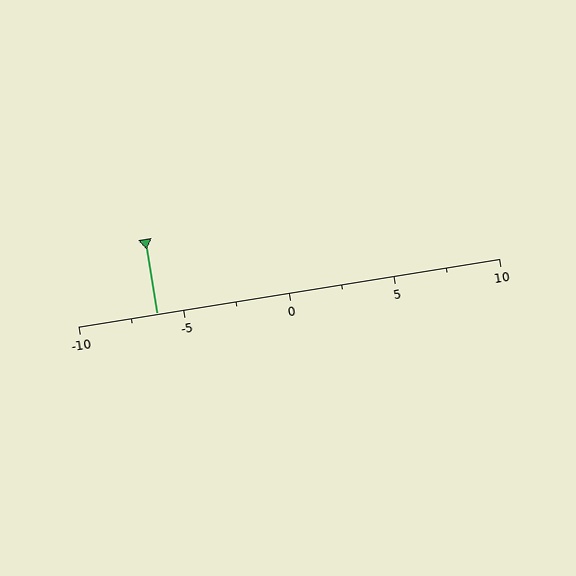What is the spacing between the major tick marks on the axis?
The major ticks are spaced 5 apart.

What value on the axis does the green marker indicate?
The marker indicates approximately -6.2.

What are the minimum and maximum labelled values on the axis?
The axis runs from -10 to 10.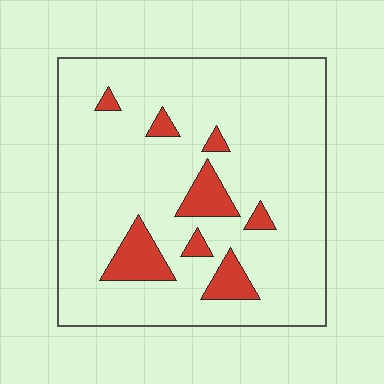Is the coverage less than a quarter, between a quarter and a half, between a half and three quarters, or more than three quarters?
Less than a quarter.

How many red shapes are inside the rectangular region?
8.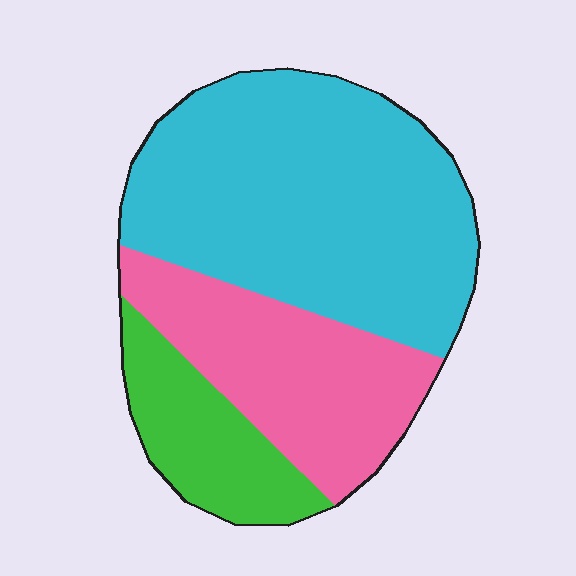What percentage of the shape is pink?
Pink takes up about one quarter (1/4) of the shape.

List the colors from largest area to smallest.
From largest to smallest: cyan, pink, green.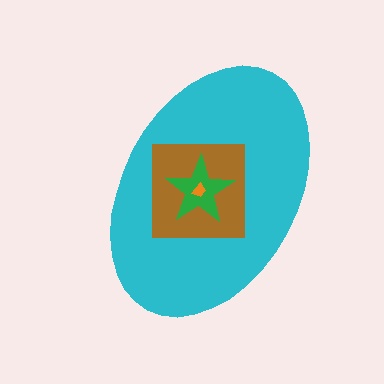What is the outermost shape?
The cyan ellipse.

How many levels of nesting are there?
4.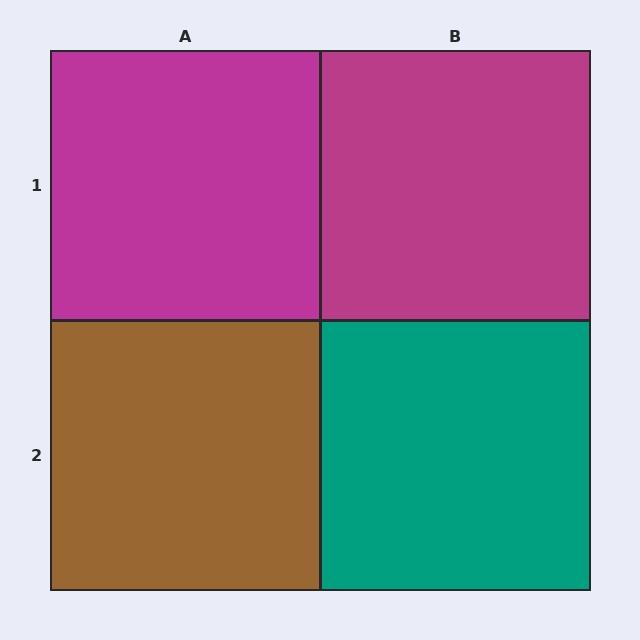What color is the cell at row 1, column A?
Magenta.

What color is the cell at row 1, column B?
Magenta.